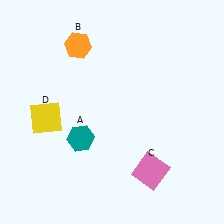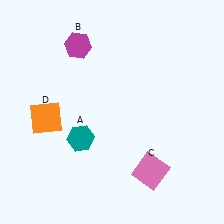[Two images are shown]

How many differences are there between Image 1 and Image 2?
There are 2 differences between the two images.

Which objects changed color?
B changed from orange to magenta. D changed from yellow to orange.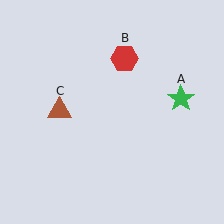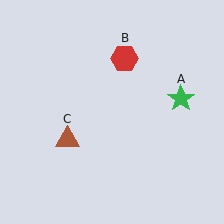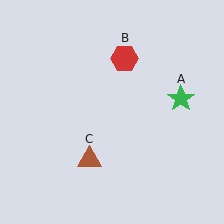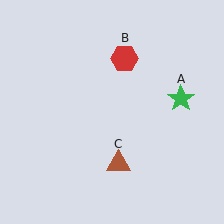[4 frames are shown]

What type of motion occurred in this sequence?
The brown triangle (object C) rotated counterclockwise around the center of the scene.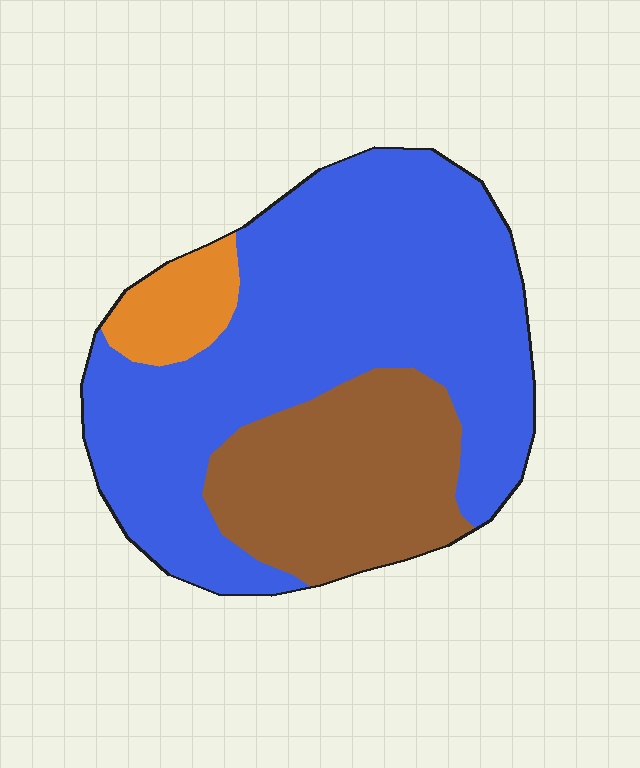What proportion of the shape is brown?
Brown takes up between a quarter and a half of the shape.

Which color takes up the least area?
Orange, at roughly 10%.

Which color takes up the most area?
Blue, at roughly 65%.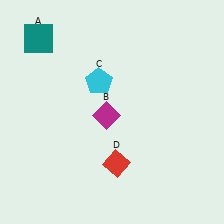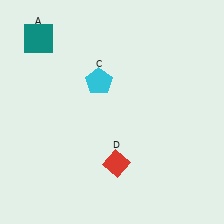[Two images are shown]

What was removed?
The magenta diamond (B) was removed in Image 2.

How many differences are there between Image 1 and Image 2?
There is 1 difference between the two images.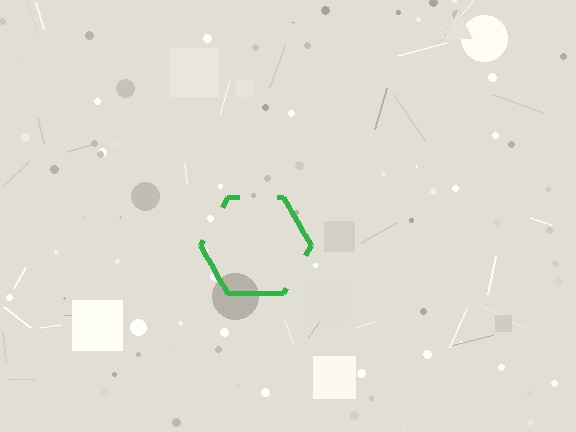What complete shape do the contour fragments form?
The contour fragments form a hexagon.